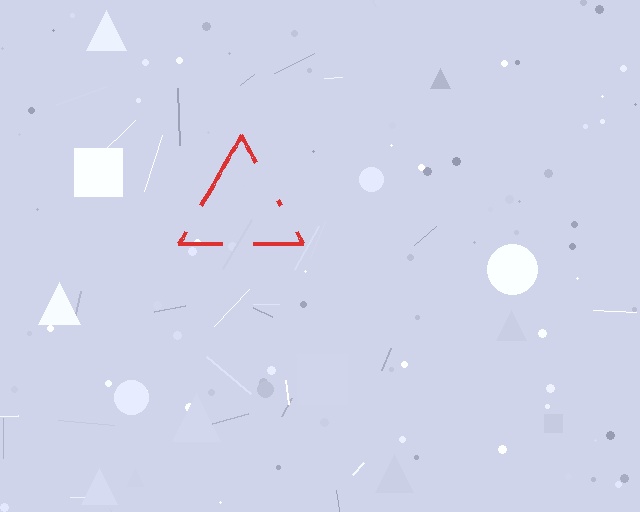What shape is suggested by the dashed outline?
The dashed outline suggests a triangle.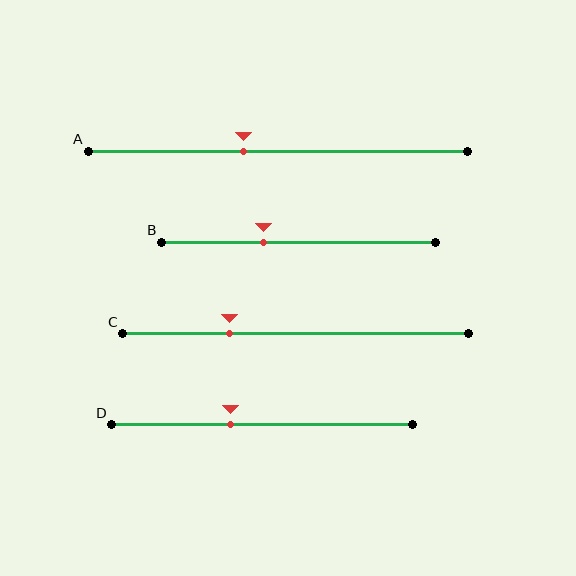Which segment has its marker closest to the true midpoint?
Segment A has its marker closest to the true midpoint.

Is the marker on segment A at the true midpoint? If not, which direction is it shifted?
No, the marker on segment A is shifted to the left by about 9% of the segment length.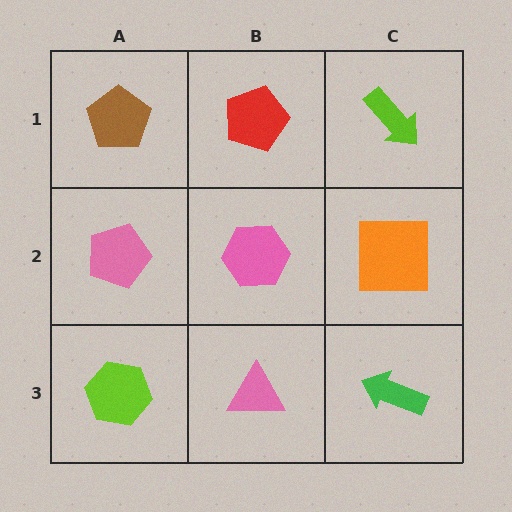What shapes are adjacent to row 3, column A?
A pink pentagon (row 2, column A), a pink triangle (row 3, column B).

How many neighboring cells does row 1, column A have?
2.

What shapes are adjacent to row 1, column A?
A pink pentagon (row 2, column A), a red pentagon (row 1, column B).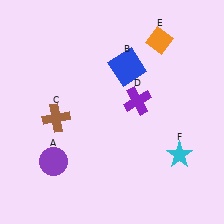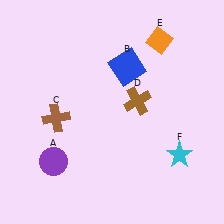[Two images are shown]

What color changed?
The cross (D) changed from purple in Image 1 to brown in Image 2.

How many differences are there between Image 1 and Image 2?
There is 1 difference between the two images.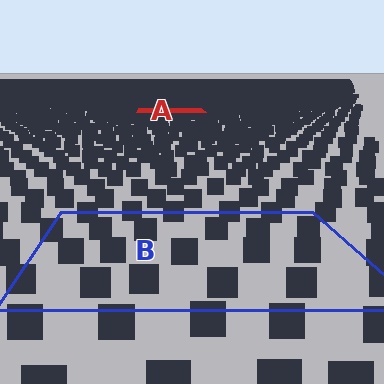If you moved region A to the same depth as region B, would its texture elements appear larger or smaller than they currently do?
They would appear larger. At a closer depth, the same texture elements are projected at a bigger on-screen size.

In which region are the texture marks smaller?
The texture marks are smaller in region A, because it is farther away.